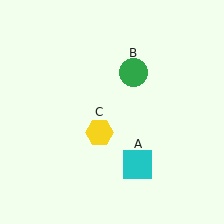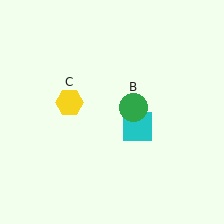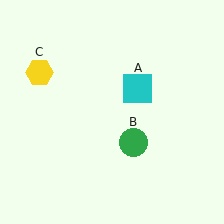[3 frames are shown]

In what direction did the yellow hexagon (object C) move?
The yellow hexagon (object C) moved up and to the left.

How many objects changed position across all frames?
3 objects changed position: cyan square (object A), green circle (object B), yellow hexagon (object C).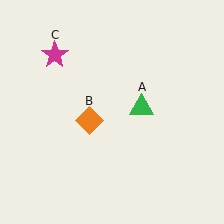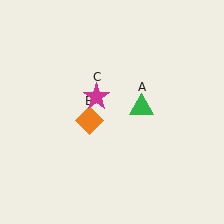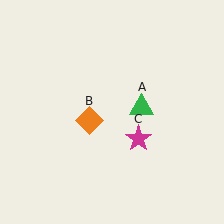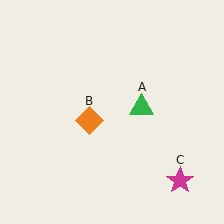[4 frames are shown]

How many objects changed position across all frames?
1 object changed position: magenta star (object C).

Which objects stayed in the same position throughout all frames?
Green triangle (object A) and orange diamond (object B) remained stationary.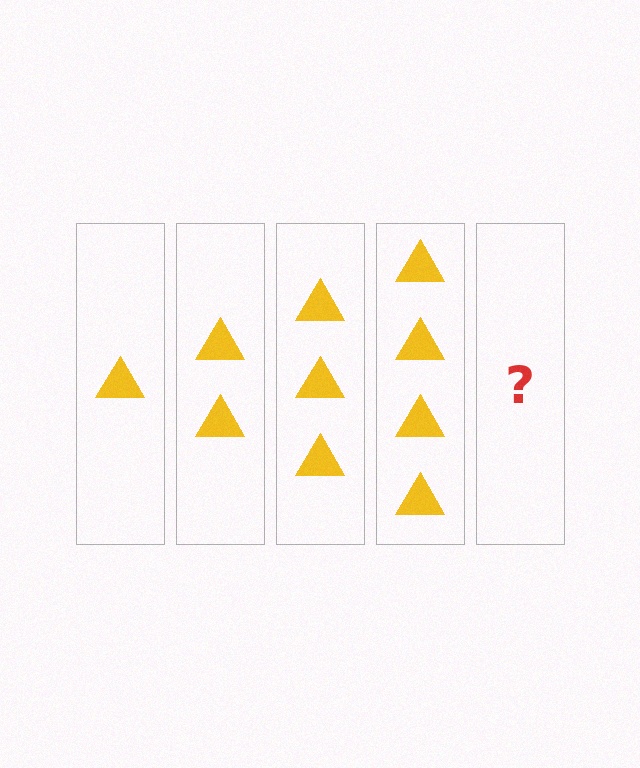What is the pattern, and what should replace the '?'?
The pattern is that each step adds one more triangle. The '?' should be 5 triangles.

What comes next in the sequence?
The next element should be 5 triangles.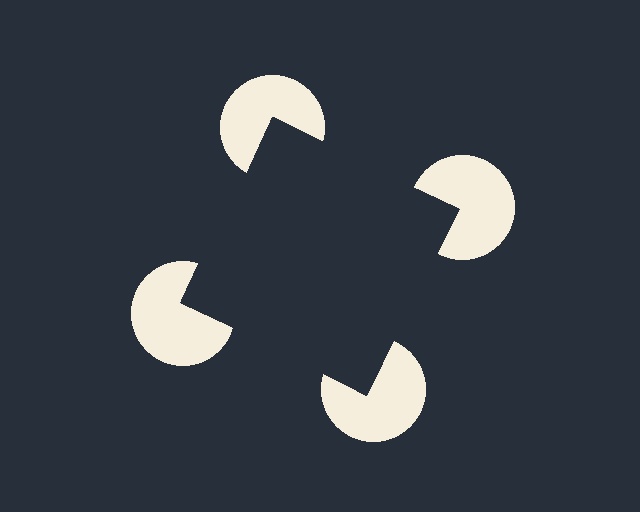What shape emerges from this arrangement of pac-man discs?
An illusory square — its edges are inferred from the aligned wedge cuts in the pac-man discs, not physically drawn.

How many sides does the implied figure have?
4 sides.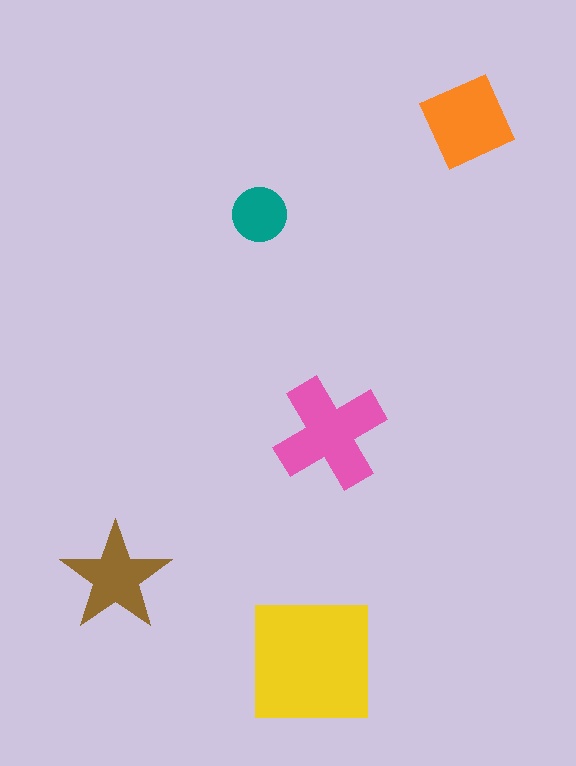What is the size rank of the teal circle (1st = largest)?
5th.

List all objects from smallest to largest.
The teal circle, the brown star, the orange diamond, the pink cross, the yellow square.